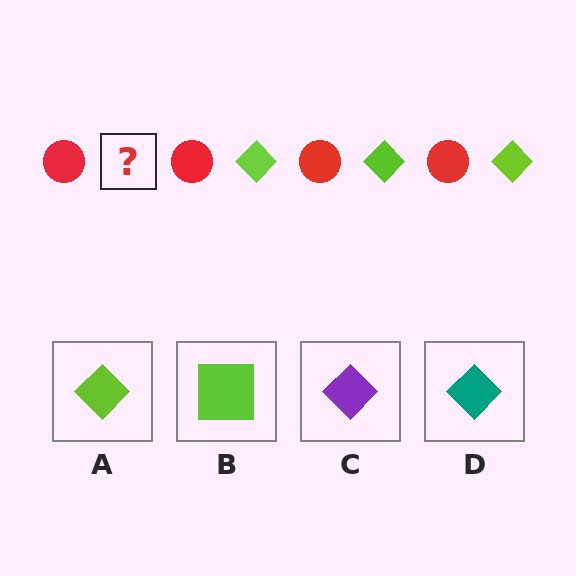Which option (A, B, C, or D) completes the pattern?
A.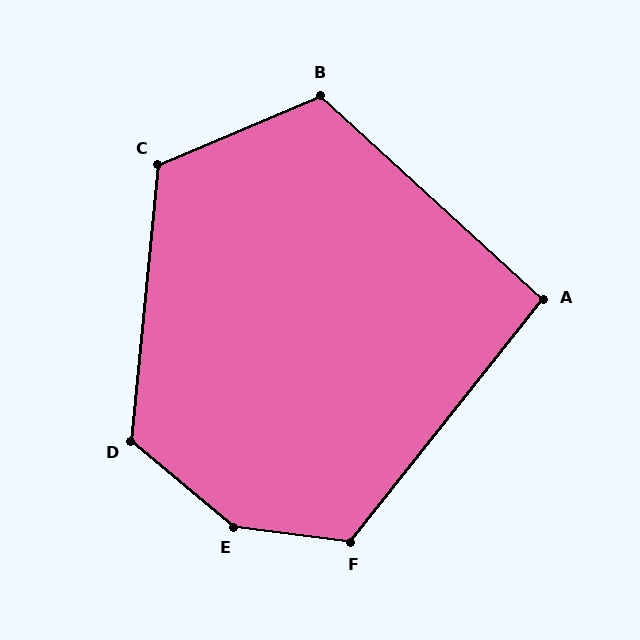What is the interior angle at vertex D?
Approximately 124 degrees (obtuse).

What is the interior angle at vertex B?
Approximately 114 degrees (obtuse).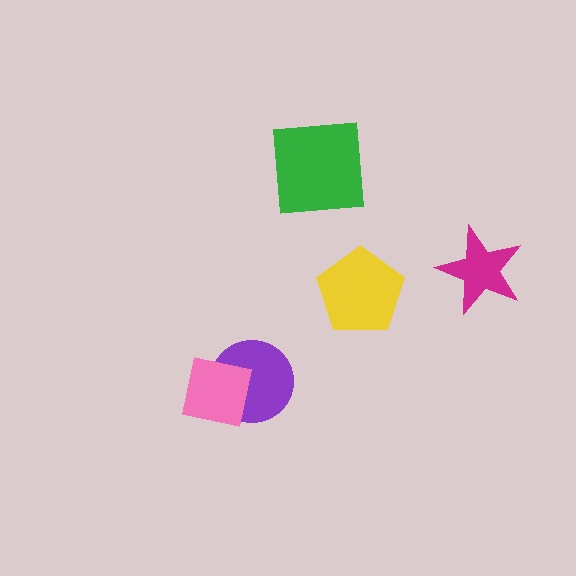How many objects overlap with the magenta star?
0 objects overlap with the magenta star.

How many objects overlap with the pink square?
1 object overlaps with the pink square.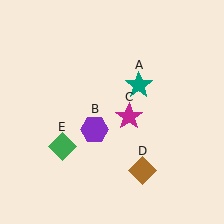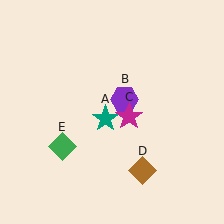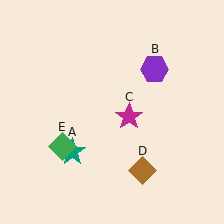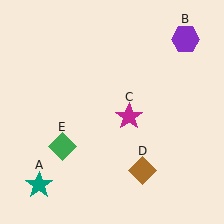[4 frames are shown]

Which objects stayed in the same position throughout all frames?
Magenta star (object C) and brown diamond (object D) and green diamond (object E) remained stationary.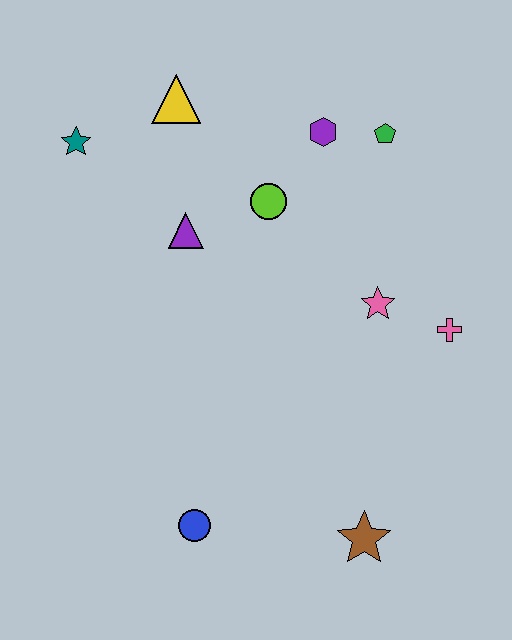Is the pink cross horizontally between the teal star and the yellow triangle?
No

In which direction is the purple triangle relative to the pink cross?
The purple triangle is to the left of the pink cross.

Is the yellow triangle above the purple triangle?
Yes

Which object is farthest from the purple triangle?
The brown star is farthest from the purple triangle.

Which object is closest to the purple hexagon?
The green pentagon is closest to the purple hexagon.